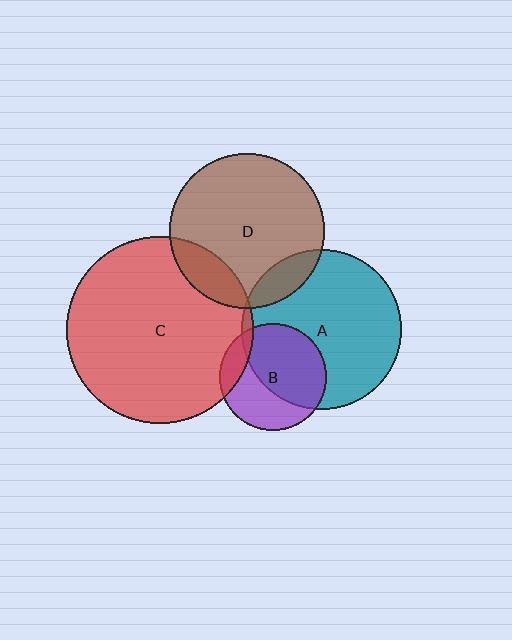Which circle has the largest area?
Circle C (red).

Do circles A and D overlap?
Yes.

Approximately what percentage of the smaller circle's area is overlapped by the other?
Approximately 10%.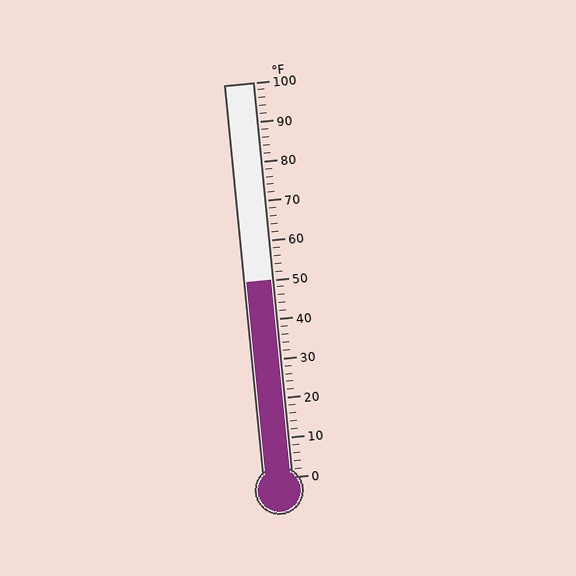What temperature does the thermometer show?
The thermometer shows approximately 50°F.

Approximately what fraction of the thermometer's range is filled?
The thermometer is filled to approximately 50% of its range.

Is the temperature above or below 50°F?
The temperature is at 50°F.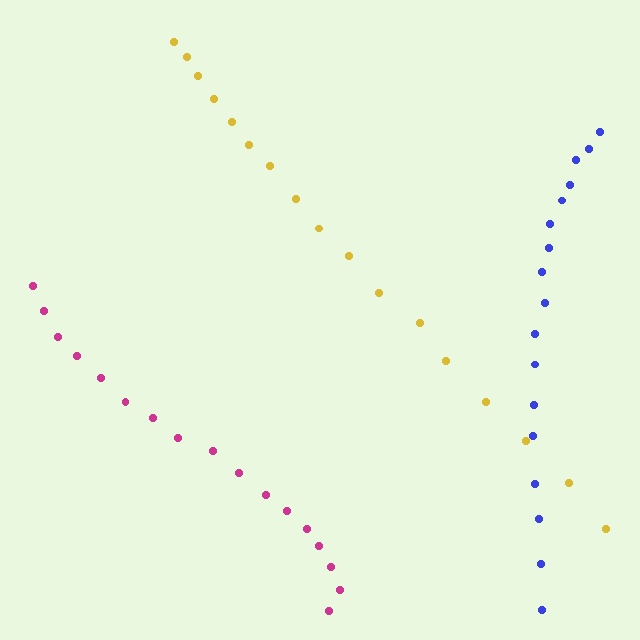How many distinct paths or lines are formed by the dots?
There are 3 distinct paths.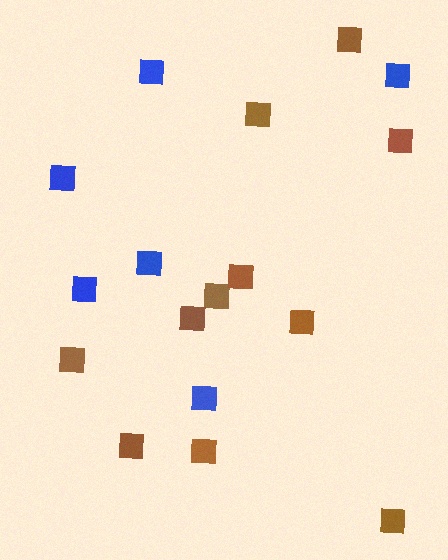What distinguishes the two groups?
There are 2 groups: one group of blue squares (6) and one group of brown squares (11).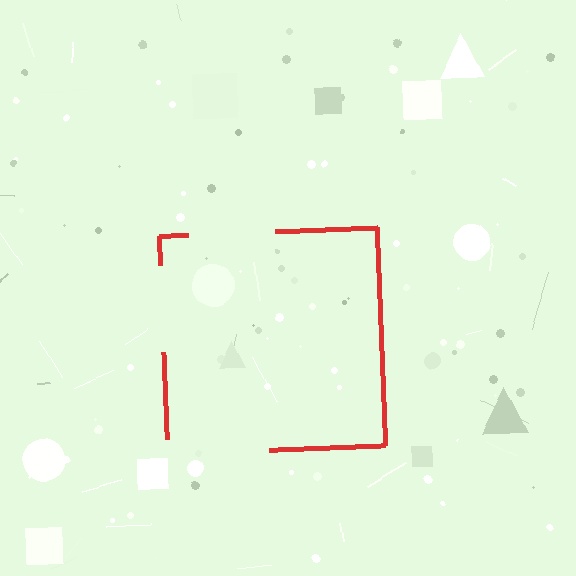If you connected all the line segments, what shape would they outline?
They would outline a square.